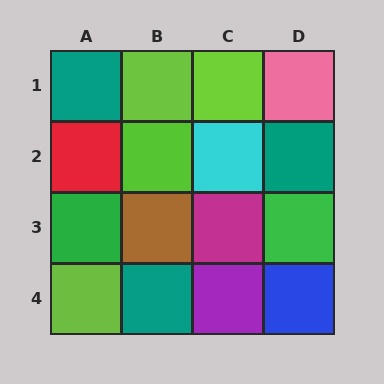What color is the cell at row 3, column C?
Magenta.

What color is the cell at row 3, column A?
Green.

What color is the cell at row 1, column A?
Teal.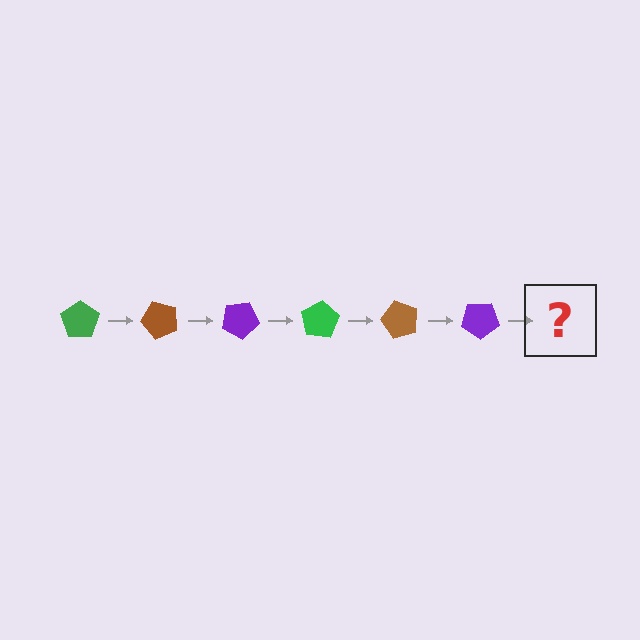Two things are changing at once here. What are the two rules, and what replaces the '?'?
The two rules are that it rotates 50 degrees each step and the color cycles through green, brown, and purple. The '?' should be a green pentagon, rotated 300 degrees from the start.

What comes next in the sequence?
The next element should be a green pentagon, rotated 300 degrees from the start.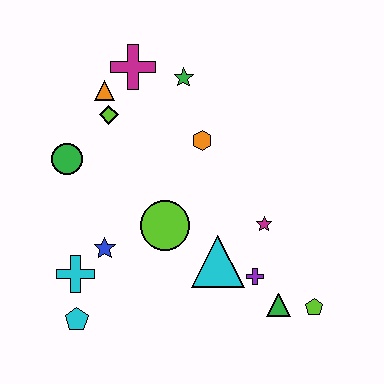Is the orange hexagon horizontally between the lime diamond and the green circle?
No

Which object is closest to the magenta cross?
The orange triangle is closest to the magenta cross.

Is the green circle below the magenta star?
No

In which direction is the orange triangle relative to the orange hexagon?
The orange triangle is to the left of the orange hexagon.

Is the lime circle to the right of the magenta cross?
Yes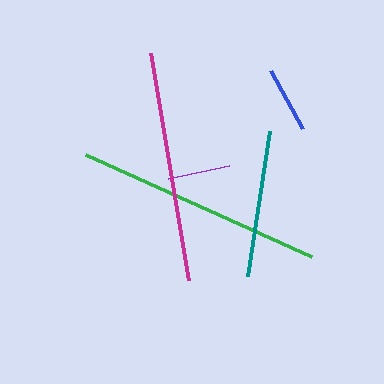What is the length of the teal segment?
The teal segment is approximately 147 pixels long.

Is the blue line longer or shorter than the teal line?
The teal line is longer than the blue line.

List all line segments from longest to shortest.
From longest to shortest: green, magenta, teal, blue, purple.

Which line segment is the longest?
The green line is the longest at approximately 247 pixels.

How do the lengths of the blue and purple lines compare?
The blue and purple lines are approximately the same length.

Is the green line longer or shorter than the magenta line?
The green line is longer than the magenta line.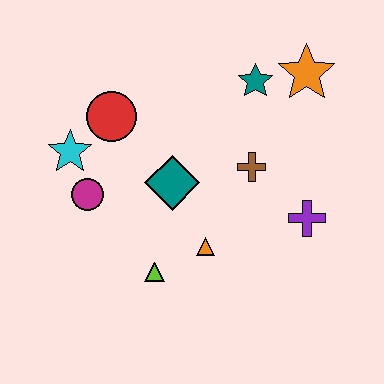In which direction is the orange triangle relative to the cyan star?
The orange triangle is to the right of the cyan star.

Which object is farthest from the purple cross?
The cyan star is farthest from the purple cross.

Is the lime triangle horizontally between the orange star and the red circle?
Yes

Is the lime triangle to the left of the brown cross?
Yes